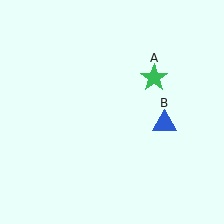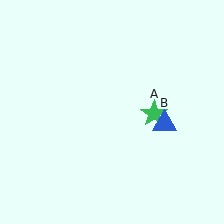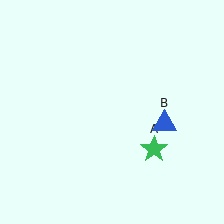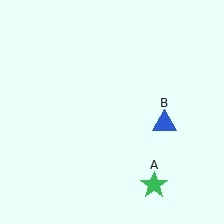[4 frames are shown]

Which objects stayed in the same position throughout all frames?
Blue triangle (object B) remained stationary.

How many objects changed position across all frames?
1 object changed position: green star (object A).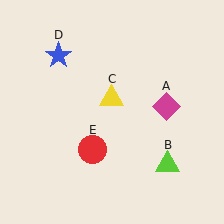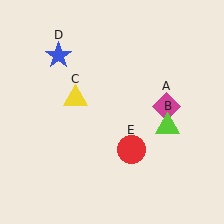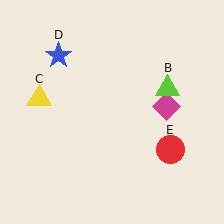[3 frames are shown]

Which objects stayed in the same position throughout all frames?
Magenta diamond (object A) and blue star (object D) remained stationary.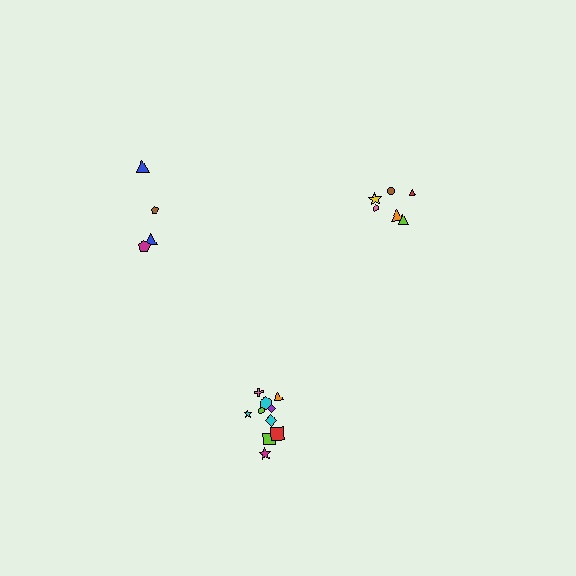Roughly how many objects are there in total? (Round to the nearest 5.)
Roughly 20 objects in total.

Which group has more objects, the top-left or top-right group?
The top-right group.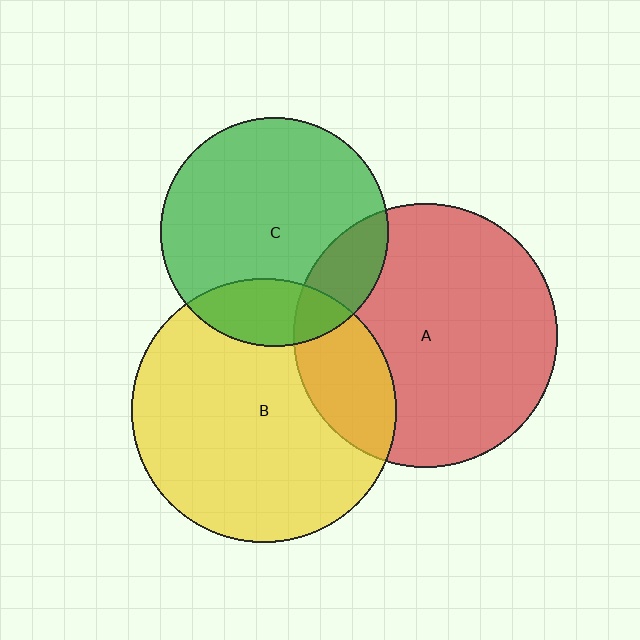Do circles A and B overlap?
Yes.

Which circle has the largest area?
Circle B (yellow).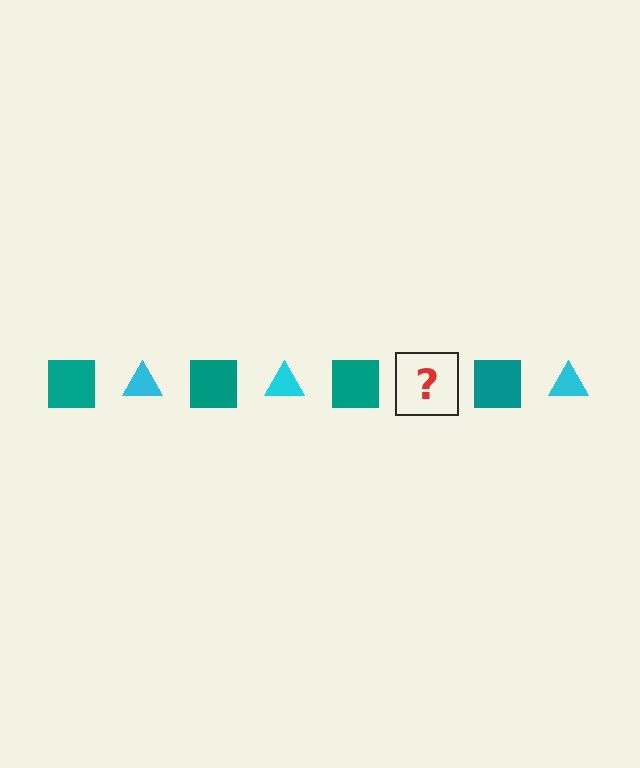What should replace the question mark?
The question mark should be replaced with a cyan triangle.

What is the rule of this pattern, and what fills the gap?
The rule is that the pattern alternates between teal square and cyan triangle. The gap should be filled with a cyan triangle.